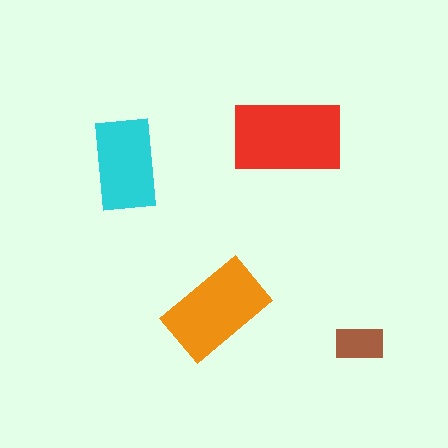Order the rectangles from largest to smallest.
the red one, the orange one, the cyan one, the brown one.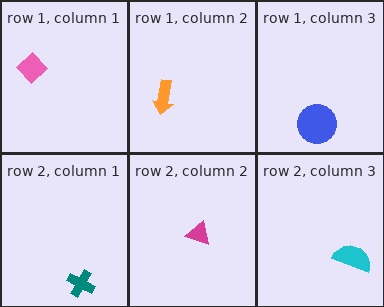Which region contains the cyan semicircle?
The row 2, column 3 region.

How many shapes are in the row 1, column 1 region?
1.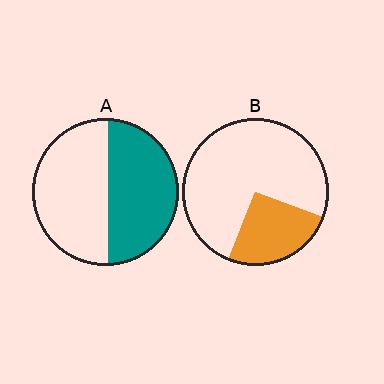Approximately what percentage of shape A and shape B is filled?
A is approximately 50% and B is approximately 25%.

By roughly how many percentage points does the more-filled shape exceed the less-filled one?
By roughly 20 percentage points (A over B).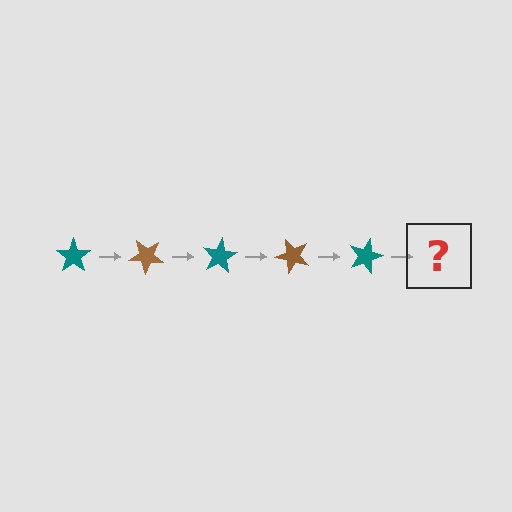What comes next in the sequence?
The next element should be a brown star, rotated 200 degrees from the start.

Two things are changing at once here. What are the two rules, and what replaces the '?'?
The two rules are that it rotates 40 degrees each step and the color cycles through teal and brown. The '?' should be a brown star, rotated 200 degrees from the start.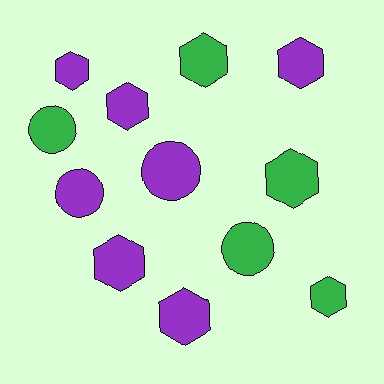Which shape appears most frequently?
Hexagon, with 8 objects.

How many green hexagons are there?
There are 3 green hexagons.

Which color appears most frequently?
Purple, with 7 objects.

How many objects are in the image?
There are 12 objects.